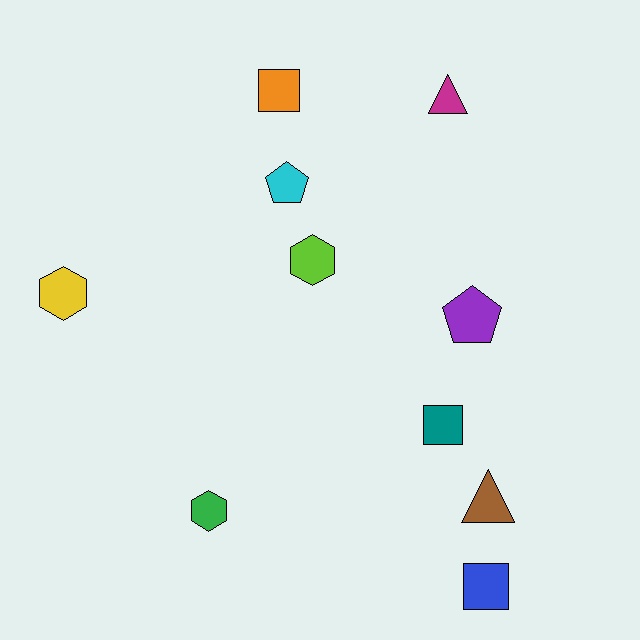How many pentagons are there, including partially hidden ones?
There are 2 pentagons.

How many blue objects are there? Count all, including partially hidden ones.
There is 1 blue object.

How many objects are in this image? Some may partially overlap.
There are 10 objects.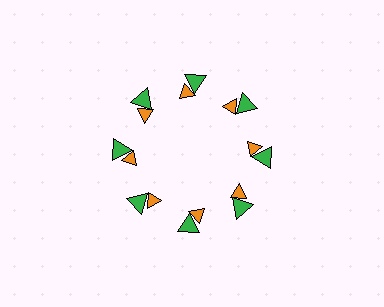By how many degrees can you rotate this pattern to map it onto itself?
The pattern maps onto itself every 45 degrees of rotation.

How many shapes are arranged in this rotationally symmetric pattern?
There are 16 shapes, arranged in 8 groups of 2.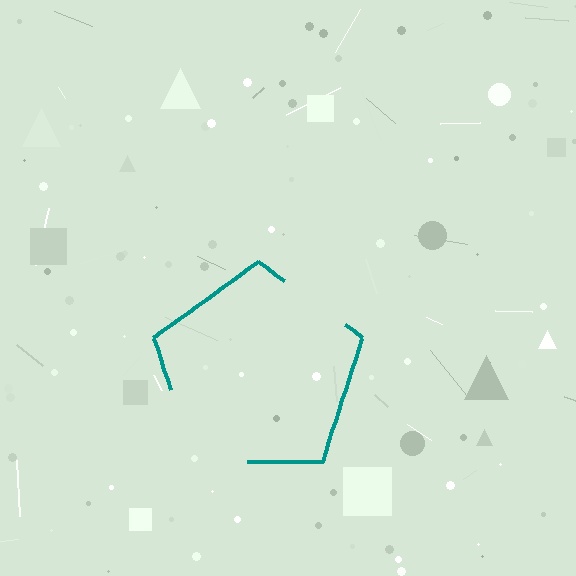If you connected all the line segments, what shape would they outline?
They would outline a pentagon.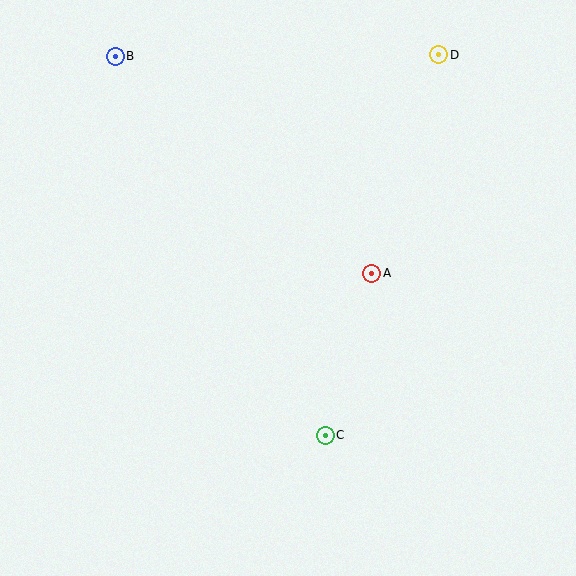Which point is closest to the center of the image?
Point A at (372, 273) is closest to the center.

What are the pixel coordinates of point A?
Point A is at (372, 273).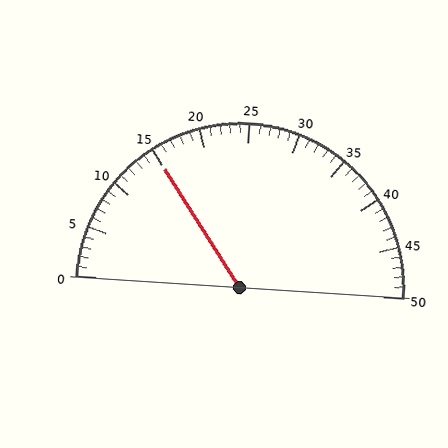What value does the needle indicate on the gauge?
The needle indicates approximately 15.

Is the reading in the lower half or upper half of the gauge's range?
The reading is in the lower half of the range (0 to 50).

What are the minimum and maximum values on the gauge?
The gauge ranges from 0 to 50.